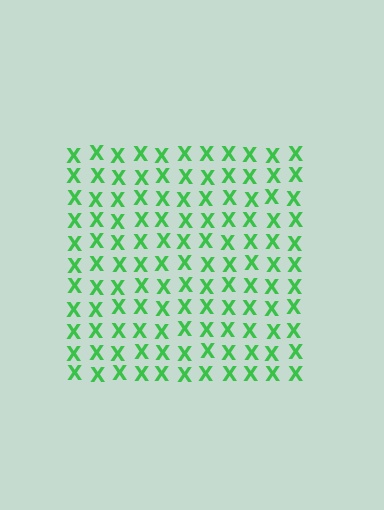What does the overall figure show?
The overall figure shows a square.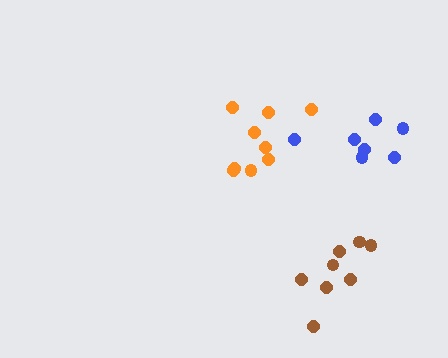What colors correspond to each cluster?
The clusters are colored: brown, orange, blue.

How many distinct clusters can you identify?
There are 3 distinct clusters.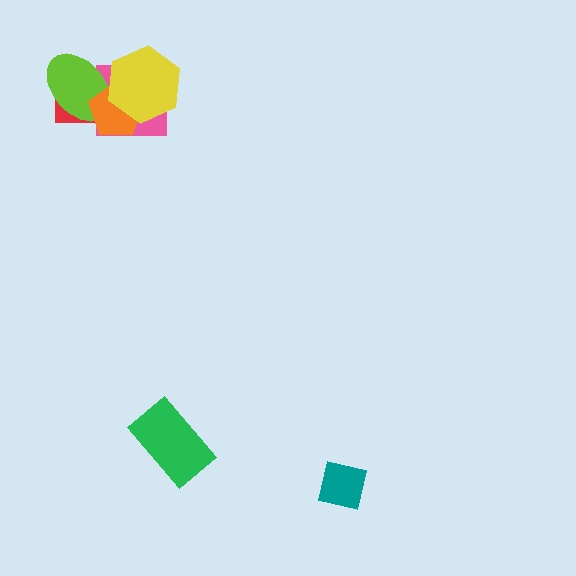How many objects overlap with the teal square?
0 objects overlap with the teal square.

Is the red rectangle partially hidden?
Yes, it is partially covered by another shape.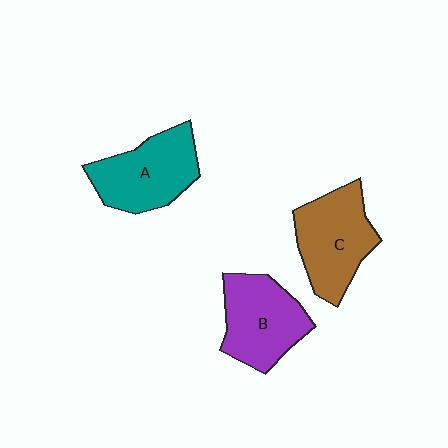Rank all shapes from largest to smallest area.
From largest to smallest: C (brown), A (teal), B (purple).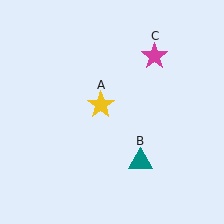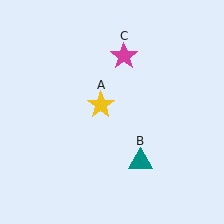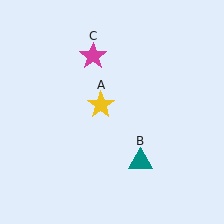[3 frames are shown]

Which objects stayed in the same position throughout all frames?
Yellow star (object A) and teal triangle (object B) remained stationary.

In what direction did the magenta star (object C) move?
The magenta star (object C) moved left.